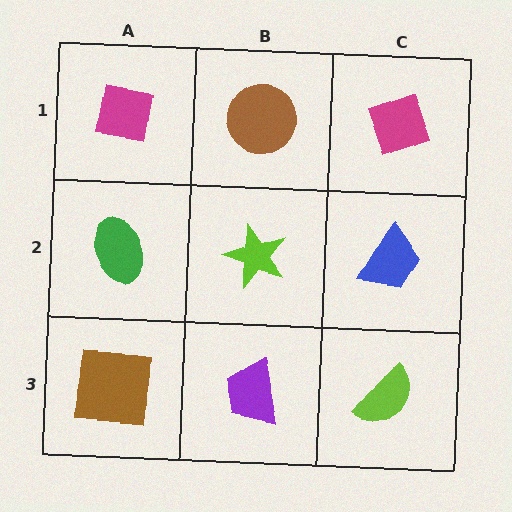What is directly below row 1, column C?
A blue trapezoid.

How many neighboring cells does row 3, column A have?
2.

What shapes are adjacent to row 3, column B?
A lime star (row 2, column B), a brown square (row 3, column A), a lime semicircle (row 3, column C).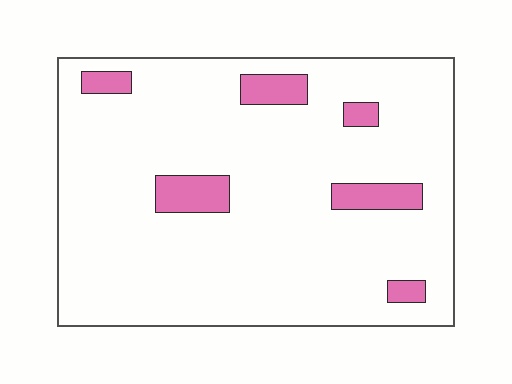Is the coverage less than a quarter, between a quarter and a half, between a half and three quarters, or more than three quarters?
Less than a quarter.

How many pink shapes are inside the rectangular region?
6.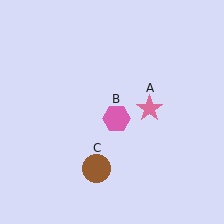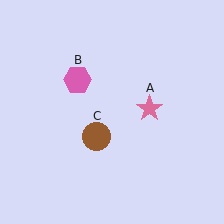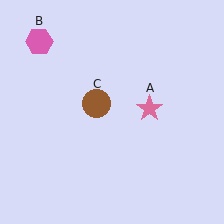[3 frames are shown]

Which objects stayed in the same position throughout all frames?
Pink star (object A) remained stationary.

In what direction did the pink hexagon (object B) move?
The pink hexagon (object B) moved up and to the left.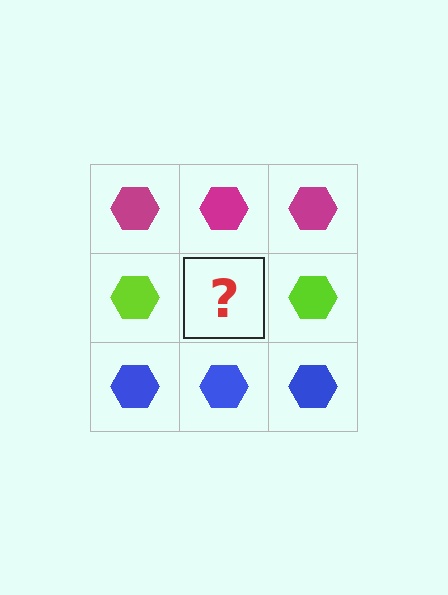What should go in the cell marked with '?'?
The missing cell should contain a lime hexagon.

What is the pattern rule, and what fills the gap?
The rule is that each row has a consistent color. The gap should be filled with a lime hexagon.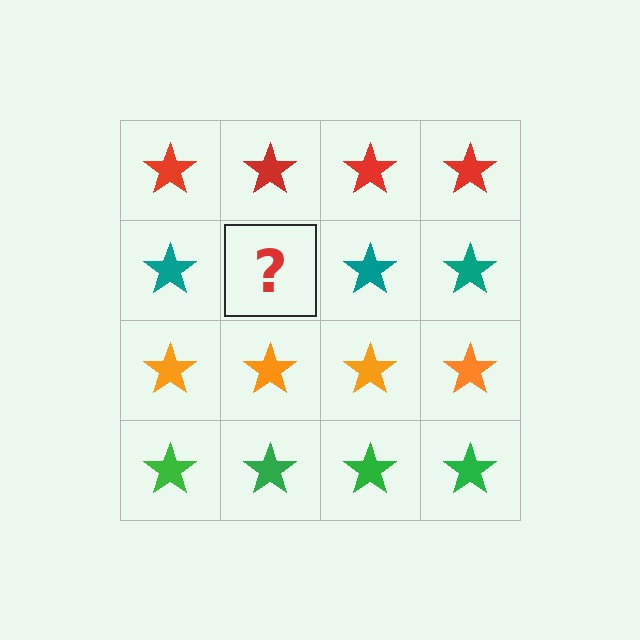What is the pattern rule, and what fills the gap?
The rule is that each row has a consistent color. The gap should be filled with a teal star.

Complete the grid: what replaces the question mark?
The question mark should be replaced with a teal star.